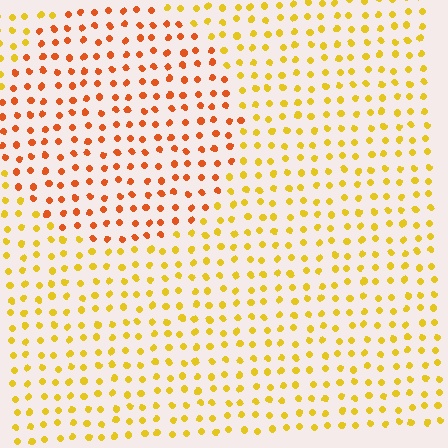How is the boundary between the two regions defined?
The boundary is defined purely by a slight shift in hue (about 35 degrees). Spacing, size, and orientation are identical on both sides.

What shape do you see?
I see a circle.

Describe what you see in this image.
The image is filled with small yellow elements in a uniform arrangement. A circle-shaped region is visible where the elements are tinted to a slightly different hue, forming a subtle color boundary.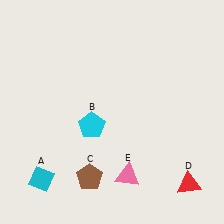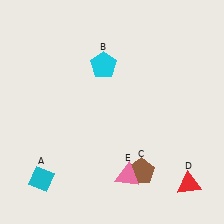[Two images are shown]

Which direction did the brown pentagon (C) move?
The brown pentagon (C) moved right.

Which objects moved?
The objects that moved are: the cyan pentagon (B), the brown pentagon (C).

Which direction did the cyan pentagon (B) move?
The cyan pentagon (B) moved up.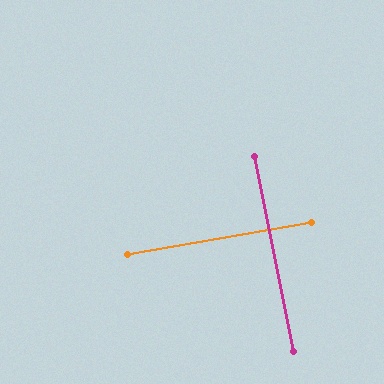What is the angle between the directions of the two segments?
Approximately 89 degrees.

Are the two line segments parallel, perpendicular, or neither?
Perpendicular — they meet at approximately 89°.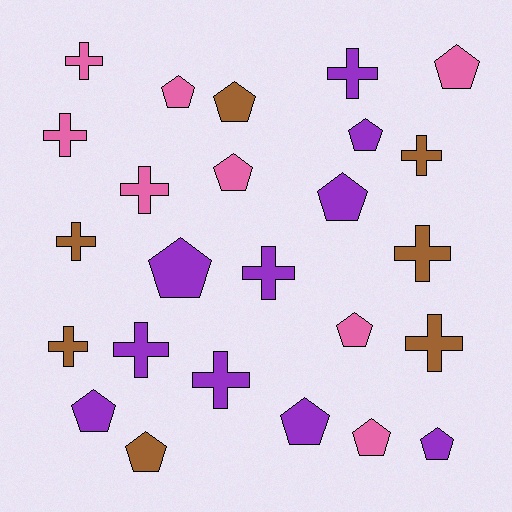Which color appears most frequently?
Purple, with 10 objects.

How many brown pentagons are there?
There are 2 brown pentagons.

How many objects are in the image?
There are 25 objects.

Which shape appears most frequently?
Pentagon, with 13 objects.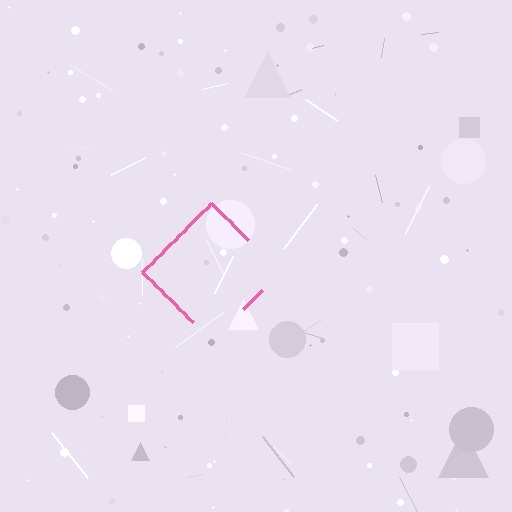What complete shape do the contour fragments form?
The contour fragments form a diamond.